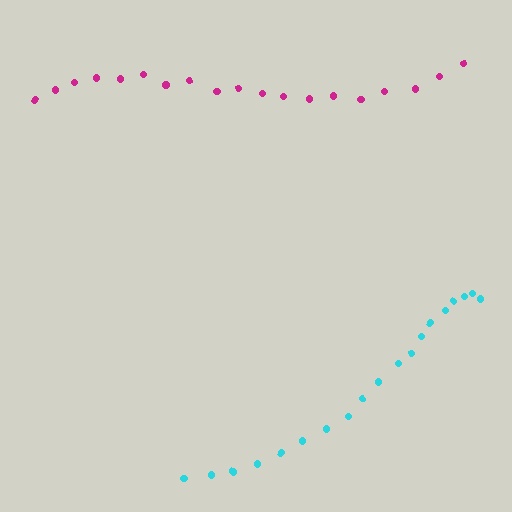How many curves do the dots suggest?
There are 2 distinct paths.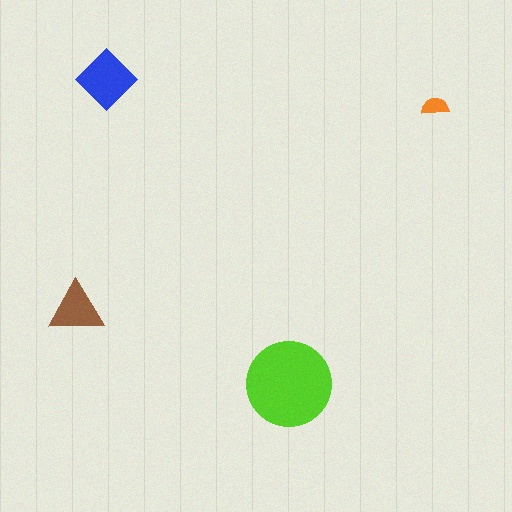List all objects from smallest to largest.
The orange semicircle, the brown triangle, the blue diamond, the lime circle.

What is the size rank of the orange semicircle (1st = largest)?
4th.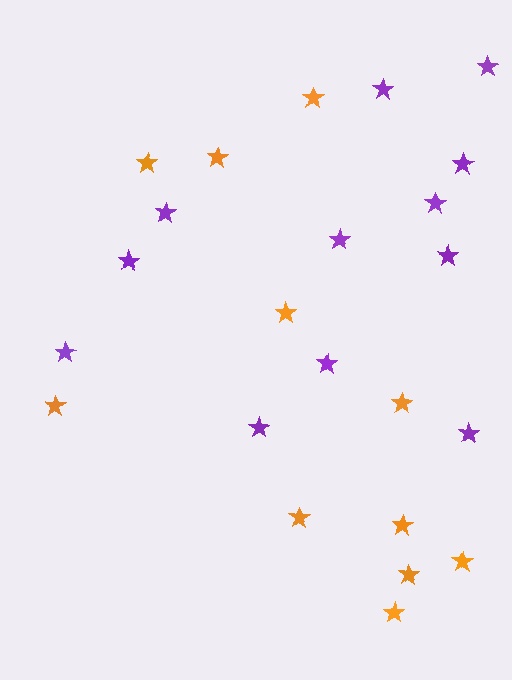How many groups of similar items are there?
There are 2 groups: one group of orange stars (11) and one group of purple stars (12).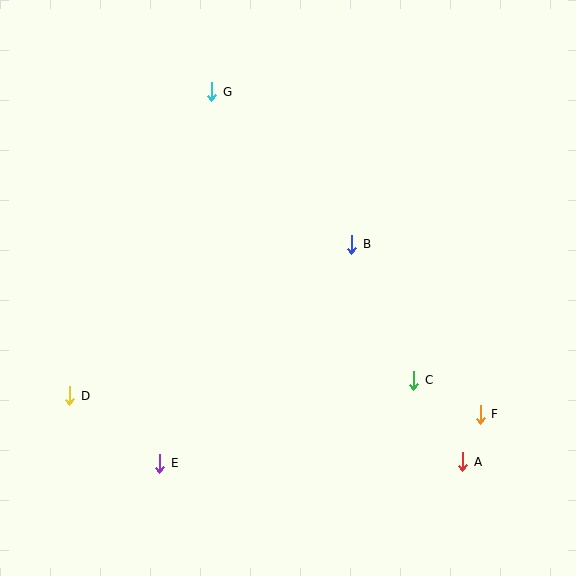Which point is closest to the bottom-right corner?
Point A is closest to the bottom-right corner.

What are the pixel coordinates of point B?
Point B is at (352, 244).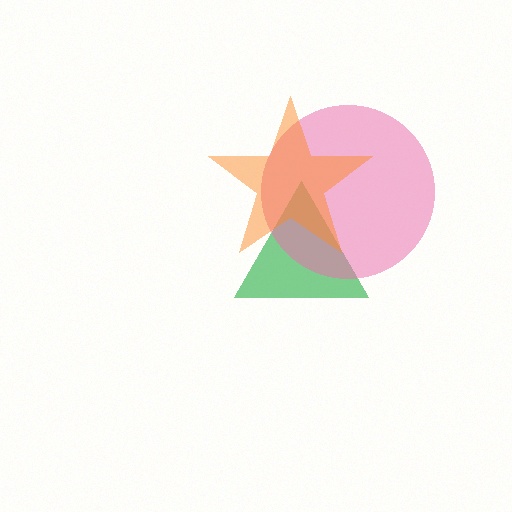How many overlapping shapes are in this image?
There are 3 overlapping shapes in the image.